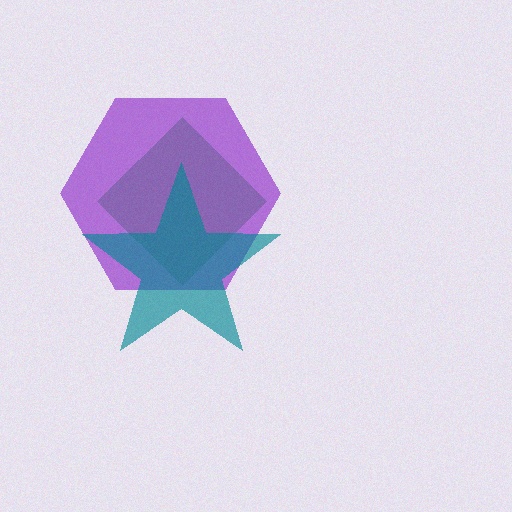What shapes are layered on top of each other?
The layered shapes are: a green diamond, a purple hexagon, a teal star.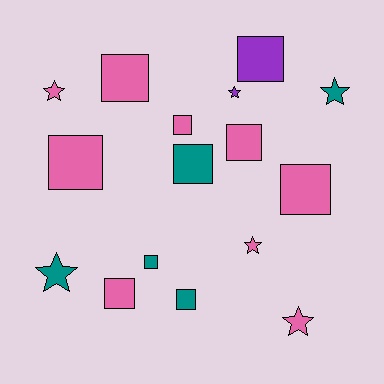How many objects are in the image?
There are 16 objects.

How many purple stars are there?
There is 1 purple star.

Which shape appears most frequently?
Square, with 10 objects.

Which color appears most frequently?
Pink, with 9 objects.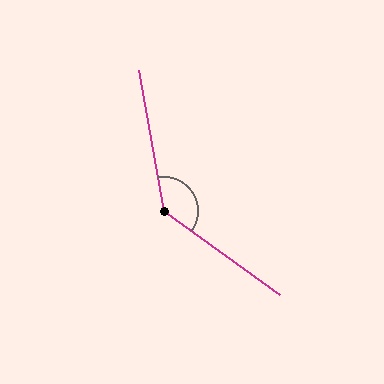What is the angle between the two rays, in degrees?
Approximately 136 degrees.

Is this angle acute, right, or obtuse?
It is obtuse.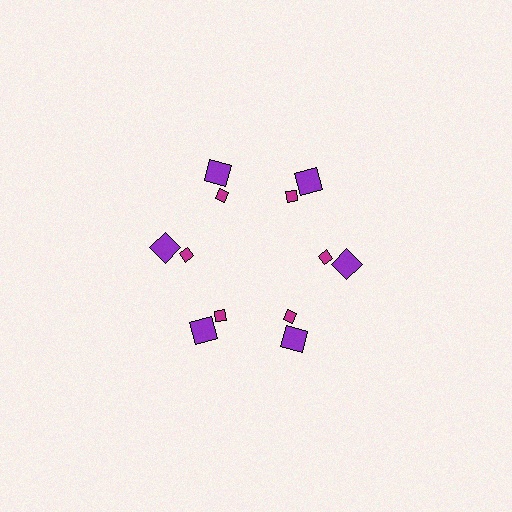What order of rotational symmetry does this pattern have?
This pattern has 6-fold rotational symmetry.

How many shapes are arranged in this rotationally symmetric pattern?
There are 12 shapes, arranged in 6 groups of 2.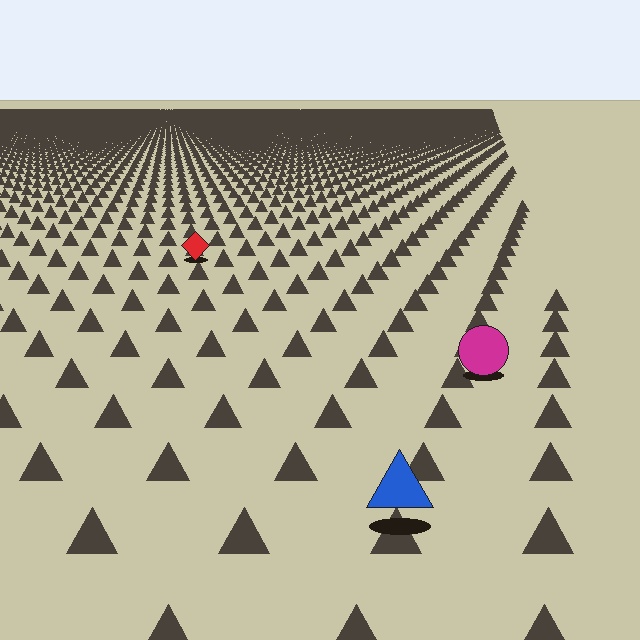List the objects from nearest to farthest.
From nearest to farthest: the blue triangle, the magenta circle, the red diamond.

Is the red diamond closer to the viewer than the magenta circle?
No. The magenta circle is closer — you can tell from the texture gradient: the ground texture is coarser near it.